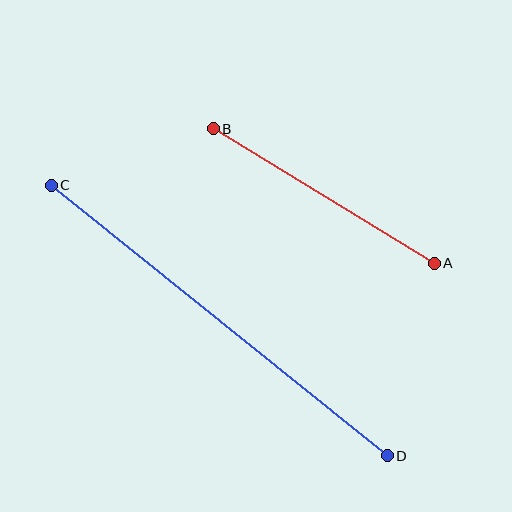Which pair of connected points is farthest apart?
Points C and D are farthest apart.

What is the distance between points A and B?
The distance is approximately 259 pixels.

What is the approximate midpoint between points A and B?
The midpoint is at approximately (324, 196) pixels.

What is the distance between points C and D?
The distance is approximately 431 pixels.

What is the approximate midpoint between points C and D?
The midpoint is at approximately (219, 320) pixels.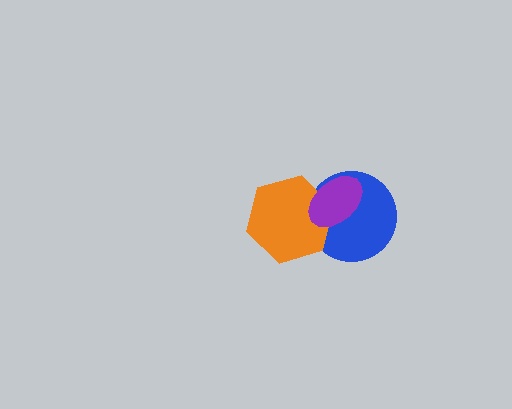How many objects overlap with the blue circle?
2 objects overlap with the blue circle.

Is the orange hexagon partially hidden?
Yes, it is partially covered by another shape.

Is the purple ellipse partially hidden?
No, no other shape covers it.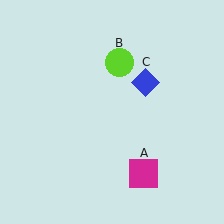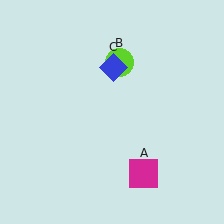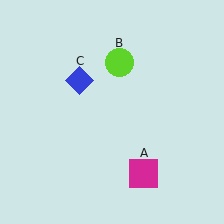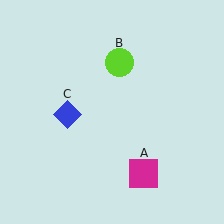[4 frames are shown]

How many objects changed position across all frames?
1 object changed position: blue diamond (object C).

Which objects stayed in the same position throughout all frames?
Magenta square (object A) and lime circle (object B) remained stationary.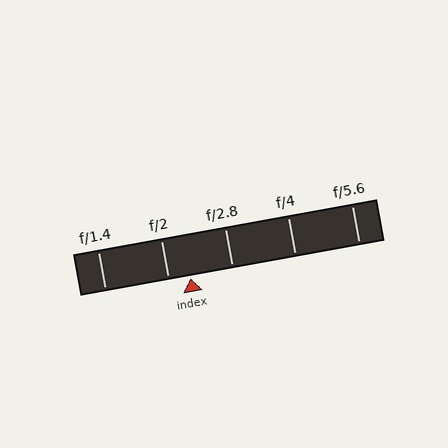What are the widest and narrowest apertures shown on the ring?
The widest aperture shown is f/1.4 and the narrowest is f/5.6.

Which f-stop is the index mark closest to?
The index mark is closest to f/2.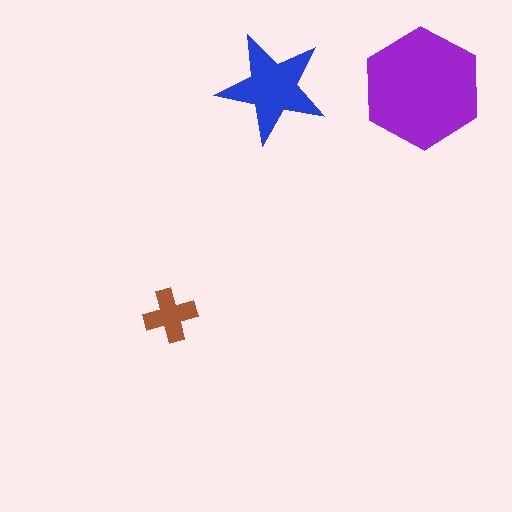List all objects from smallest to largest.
The brown cross, the blue star, the purple hexagon.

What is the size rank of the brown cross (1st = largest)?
3rd.